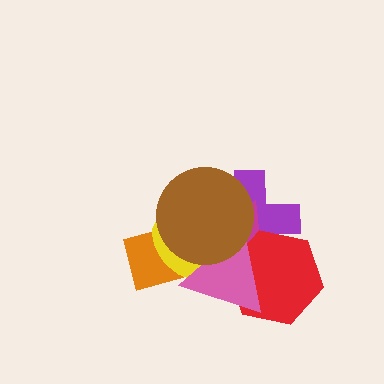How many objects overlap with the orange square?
3 objects overlap with the orange square.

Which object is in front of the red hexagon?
The pink triangle is in front of the red hexagon.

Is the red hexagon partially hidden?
Yes, it is partially covered by another shape.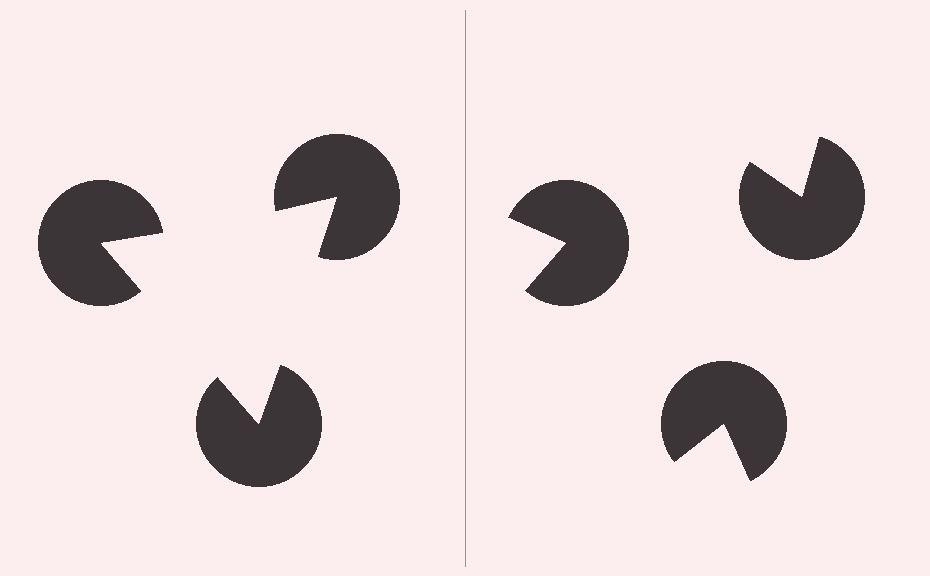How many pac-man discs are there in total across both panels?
6 — 3 on each side.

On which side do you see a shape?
An illusory triangle appears on the left side. On the right side the wedge cuts are rotated, so no coherent shape forms.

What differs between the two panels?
The pac-man discs are positioned identically on both sides; only the wedge orientations differ. On the left they align to a triangle; on the right they are misaligned.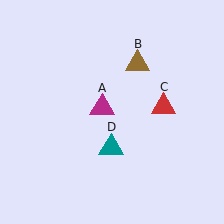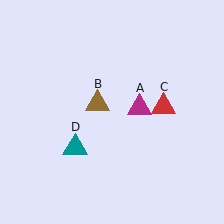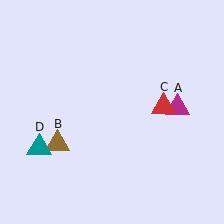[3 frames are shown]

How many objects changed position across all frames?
3 objects changed position: magenta triangle (object A), brown triangle (object B), teal triangle (object D).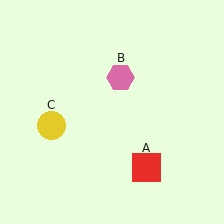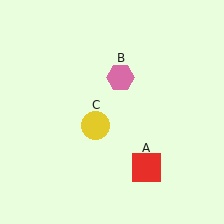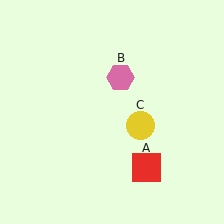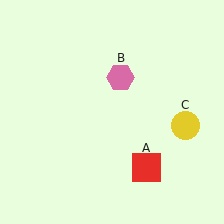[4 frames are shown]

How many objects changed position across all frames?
1 object changed position: yellow circle (object C).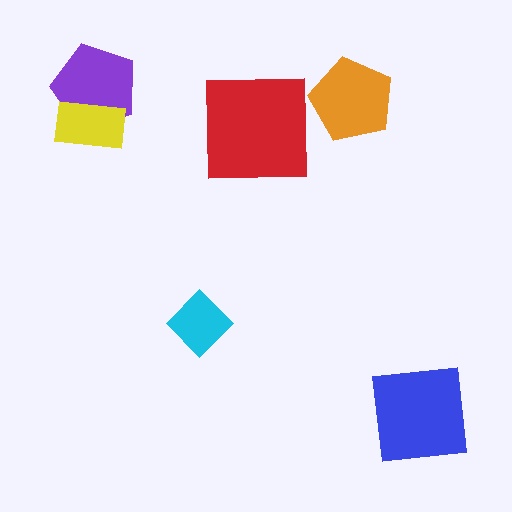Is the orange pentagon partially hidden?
No, no other shape covers it.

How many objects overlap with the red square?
0 objects overlap with the red square.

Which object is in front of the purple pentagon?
The yellow rectangle is in front of the purple pentagon.